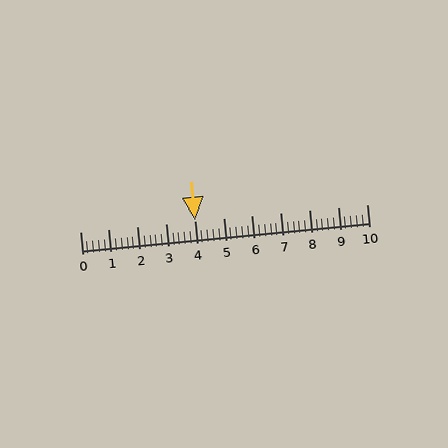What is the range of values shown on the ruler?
The ruler shows values from 0 to 10.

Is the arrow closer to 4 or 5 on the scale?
The arrow is closer to 4.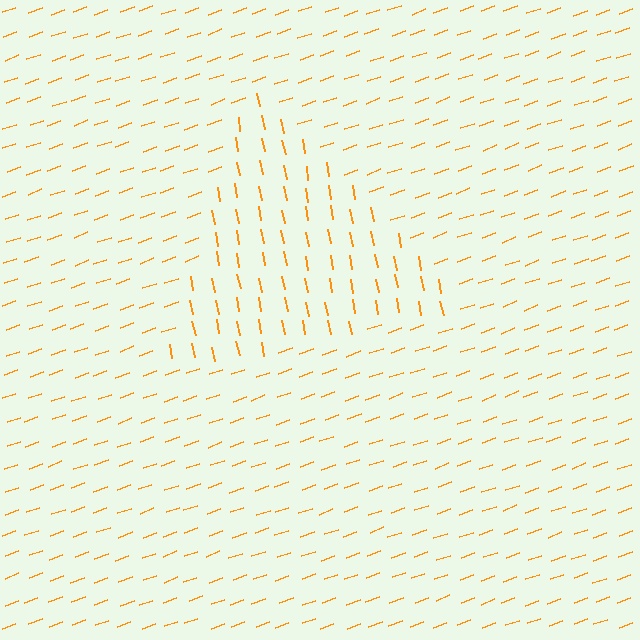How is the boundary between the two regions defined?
The boundary is defined purely by a change in line orientation (approximately 81 degrees difference). All lines are the same color and thickness.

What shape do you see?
I see a triangle.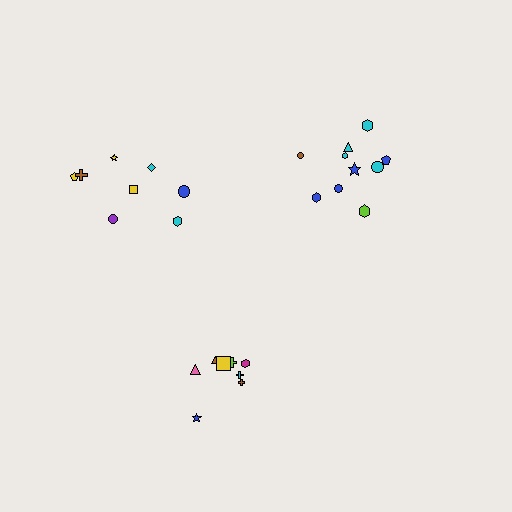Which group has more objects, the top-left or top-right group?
The top-right group.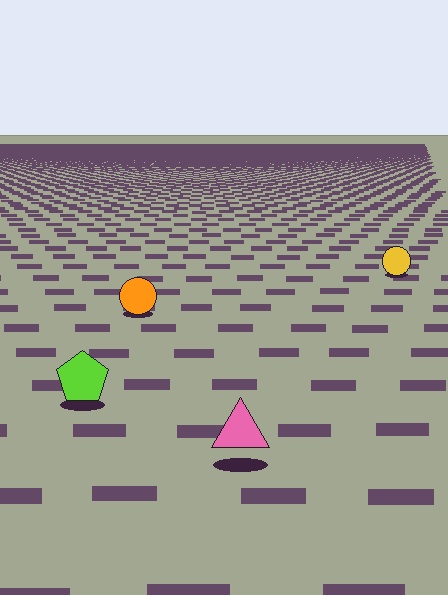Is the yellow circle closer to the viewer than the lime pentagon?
No. The lime pentagon is closer — you can tell from the texture gradient: the ground texture is coarser near it.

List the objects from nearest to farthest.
From nearest to farthest: the pink triangle, the lime pentagon, the orange circle, the yellow circle.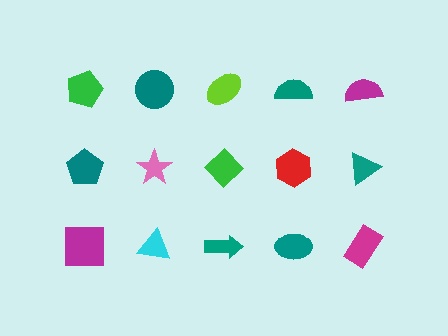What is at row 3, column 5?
A magenta rectangle.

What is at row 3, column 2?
A cyan triangle.